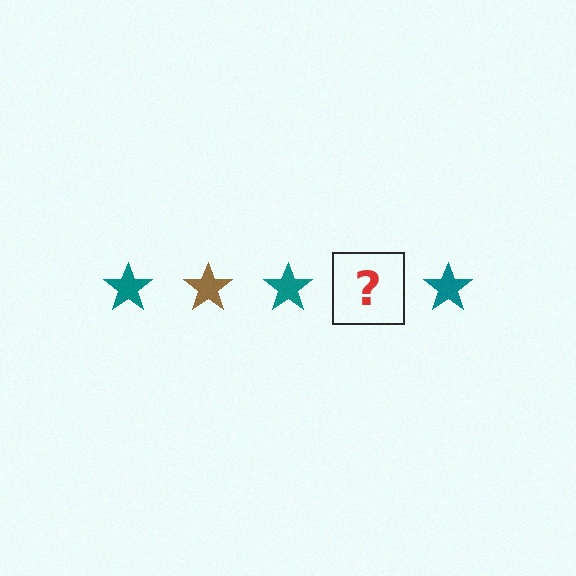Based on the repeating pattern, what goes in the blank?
The blank should be a brown star.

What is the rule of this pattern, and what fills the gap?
The rule is that the pattern cycles through teal, brown stars. The gap should be filled with a brown star.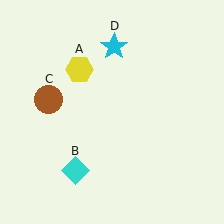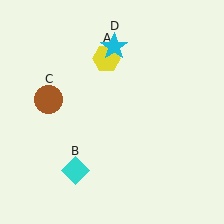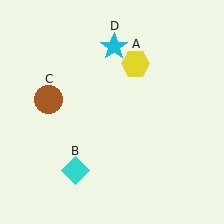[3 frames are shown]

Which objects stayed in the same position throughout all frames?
Cyan diamond (object B) and brown circle (object C) and cyan star (object D) remained stationary.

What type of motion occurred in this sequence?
The yellow hexagon (object A) rotated clockwise around the center of the scene.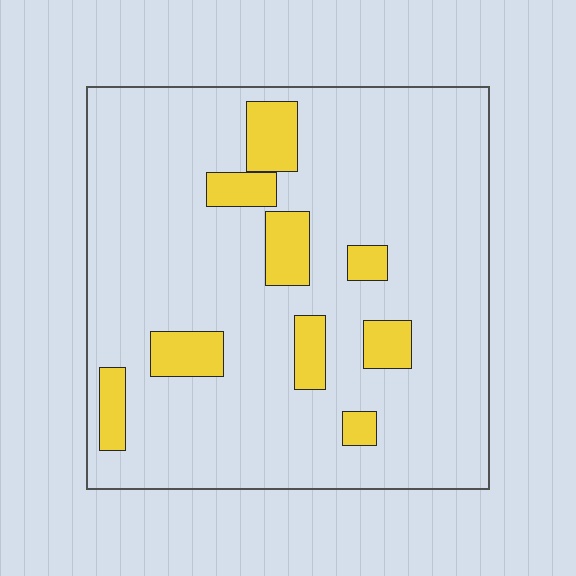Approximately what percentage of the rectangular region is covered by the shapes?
Approximately 15%.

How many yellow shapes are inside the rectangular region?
9.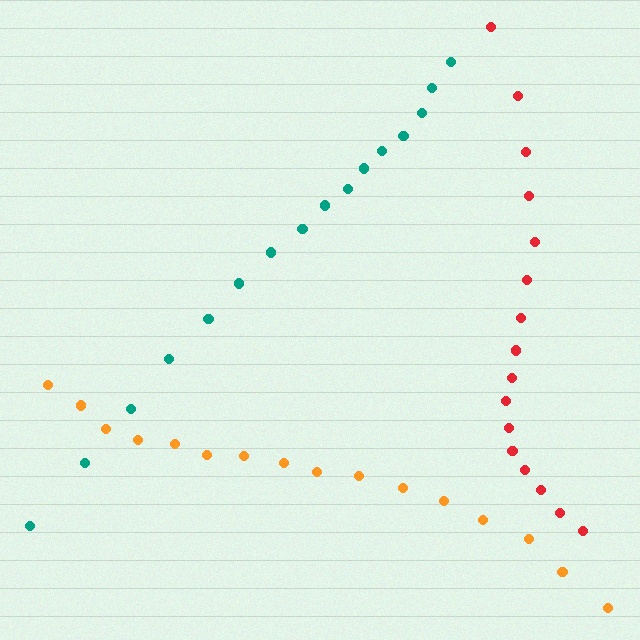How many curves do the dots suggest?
There are 3 distinct paths.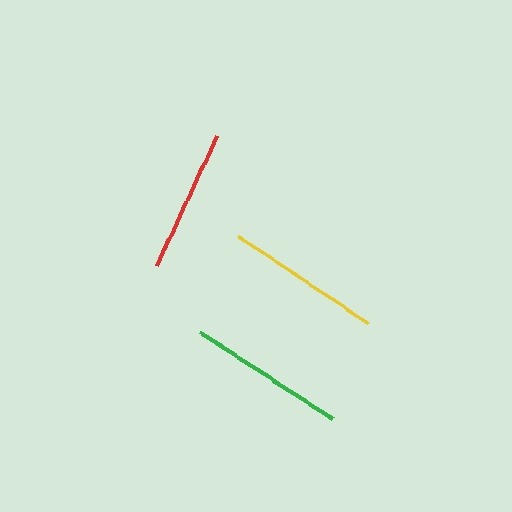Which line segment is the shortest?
The red line is the shortest at approximately 144 pixels.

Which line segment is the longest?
The green line is the longest at approximately 159 pixels.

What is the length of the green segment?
The green segment is approximately 159 pixels long.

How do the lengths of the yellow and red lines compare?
The yellow and red lines are approximately the same length.